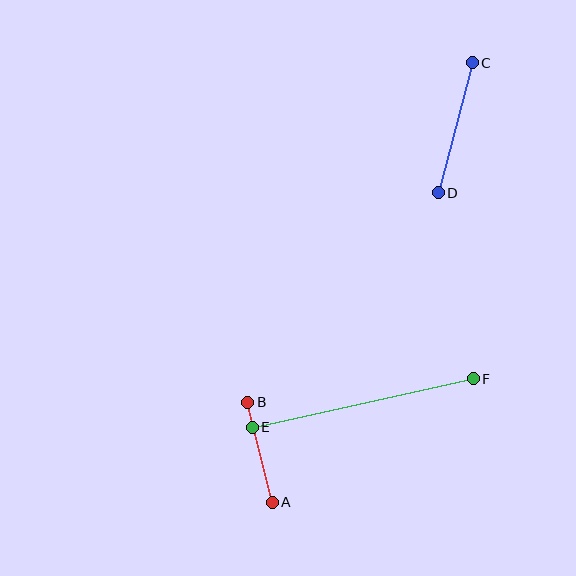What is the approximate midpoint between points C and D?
The midpoint is at approximately (455, 128) pixels.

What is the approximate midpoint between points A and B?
The midpoint is at approximately (260, 452) pixels.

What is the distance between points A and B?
The distance is approximately 103 pixels.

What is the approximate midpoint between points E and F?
The midpoint is at approximately (363, 403) pixels.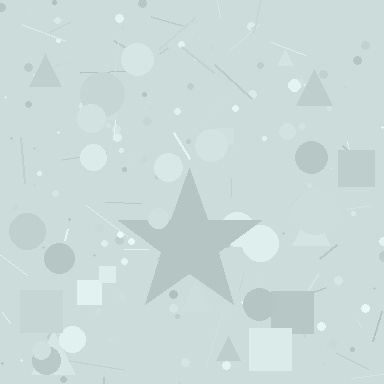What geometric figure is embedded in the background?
A star is embedded in the background.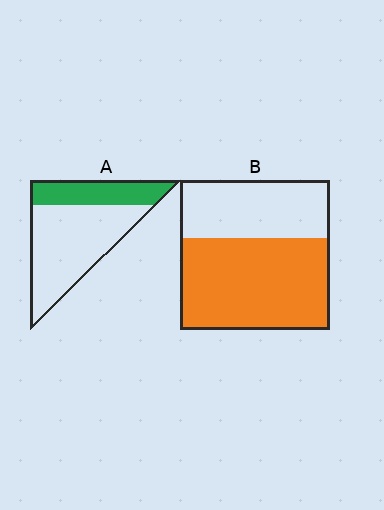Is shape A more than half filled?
No.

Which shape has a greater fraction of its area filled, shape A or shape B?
Shape B.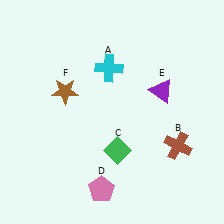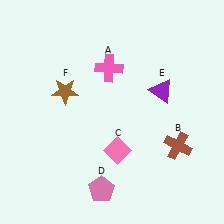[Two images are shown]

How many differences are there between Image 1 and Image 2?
There are 2 differences between the two images.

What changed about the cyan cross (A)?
In Image 1, A is cyan. In Image 2, it changed to pink.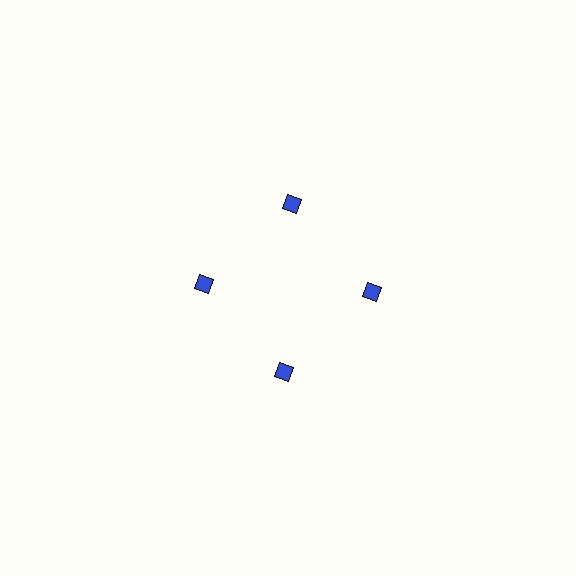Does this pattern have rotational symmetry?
Yes, this pattern has 4-fold rotational symmetry. It looks the same after rotating 90 degrees around the center.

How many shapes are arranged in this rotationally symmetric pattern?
There are 4 shapes, arranged in 4 groups of 1.